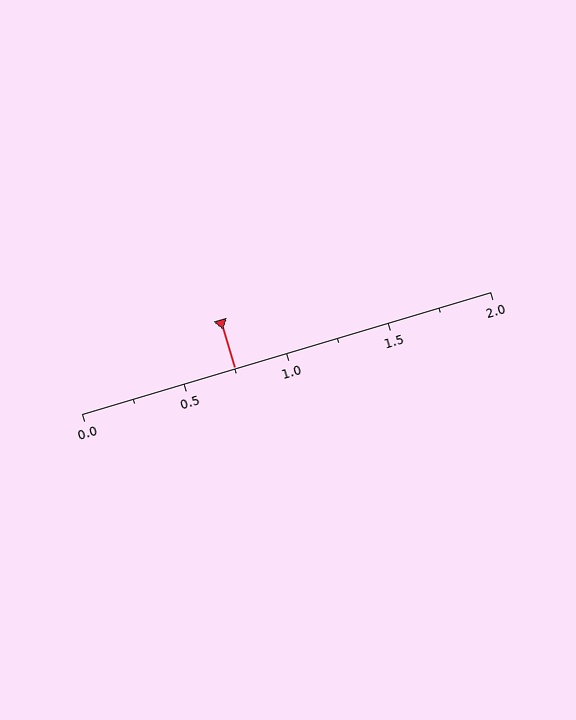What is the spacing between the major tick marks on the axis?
The major ticks are spaced 0.5 apart.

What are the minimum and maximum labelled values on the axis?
The axis runs from 0.0 to 2.0.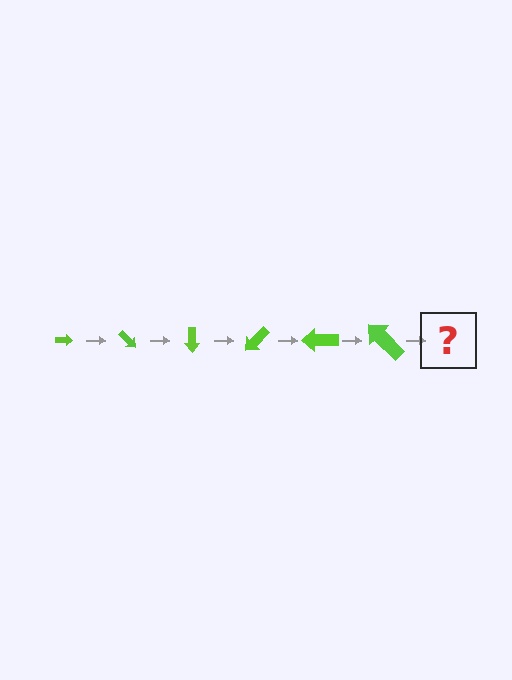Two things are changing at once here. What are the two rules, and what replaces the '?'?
The two rules are that the arrow grows larger each step and it rotates 45 degrees each step. The '?' should be an arrow, larger than the previous one and rotated 270 degrees from the start.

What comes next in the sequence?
The next element should be an arrow, larger than the previous one and rotated 270 degrees from the start.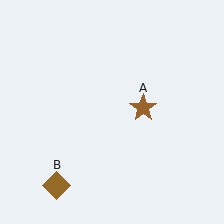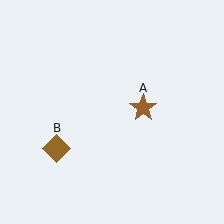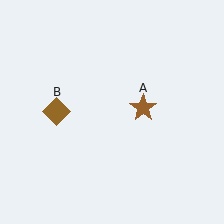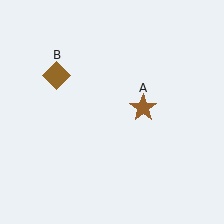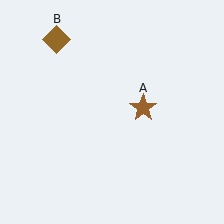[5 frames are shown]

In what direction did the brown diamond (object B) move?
The brown diamond (object B) moved up.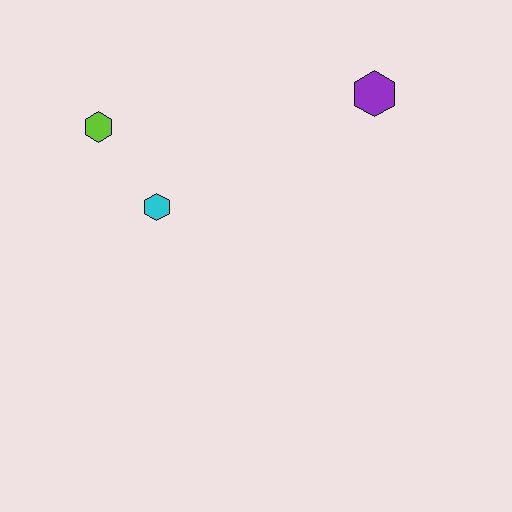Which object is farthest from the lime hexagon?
The purple hexagon is farthest from the lime hexagon.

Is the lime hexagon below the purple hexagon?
Yes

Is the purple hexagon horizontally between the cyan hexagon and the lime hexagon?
No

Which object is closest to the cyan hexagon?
The lime hexagon is closest to the cyan hexagon.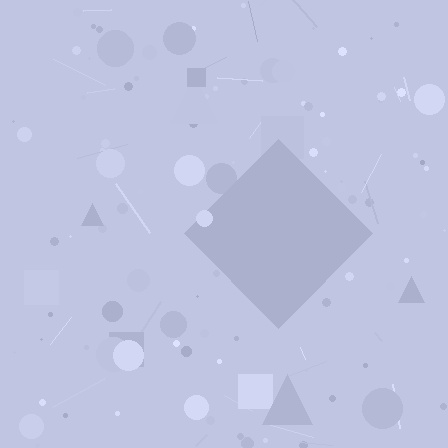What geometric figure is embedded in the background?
A diamond is embedded in the background.